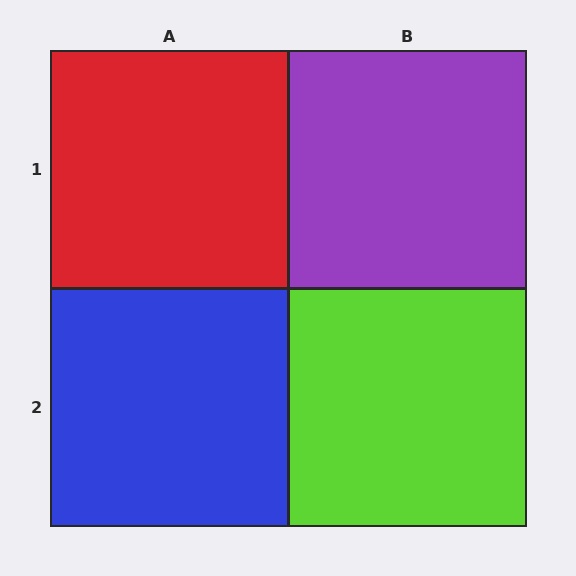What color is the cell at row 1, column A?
Red.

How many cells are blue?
1 cell is blue.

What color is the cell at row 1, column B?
Purple.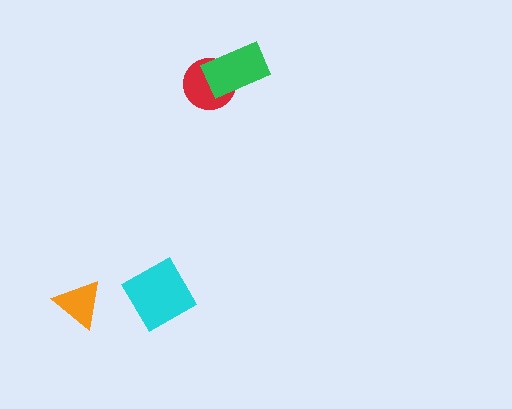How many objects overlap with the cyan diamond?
0 objects overlap with the cyan diamond.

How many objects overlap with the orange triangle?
0 objects overlap with the orange triangle.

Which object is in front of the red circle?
The green rectangle is in front of the red circle.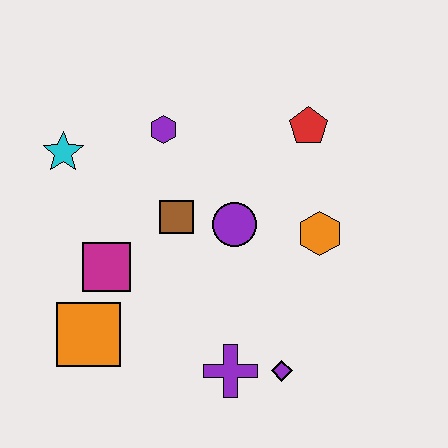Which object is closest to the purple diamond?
The purple cross is closest to the purple diamond.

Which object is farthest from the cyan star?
The purple diamond is farthest from the cyan star.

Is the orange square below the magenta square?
Yes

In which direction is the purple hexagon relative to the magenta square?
The purple hexagon is above the magenta square.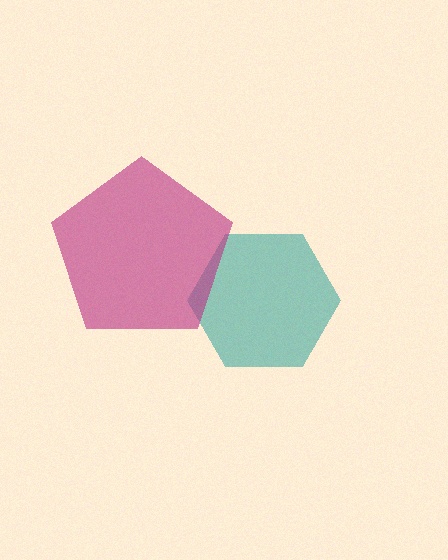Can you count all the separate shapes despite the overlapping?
Yes, there are 2 separate shapes.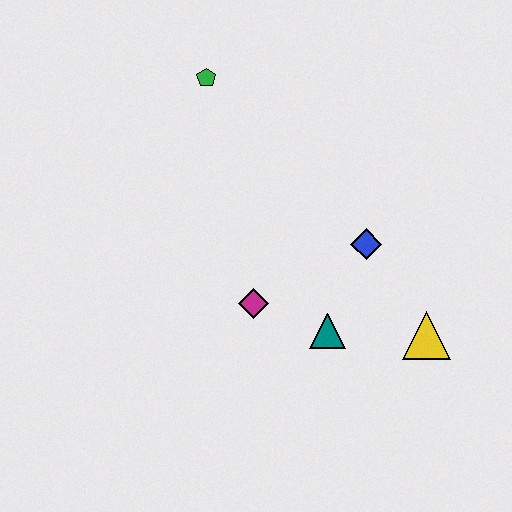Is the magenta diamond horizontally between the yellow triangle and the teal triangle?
No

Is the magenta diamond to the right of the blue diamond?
No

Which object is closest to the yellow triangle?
The teal triangle is closest to the yellow triangle.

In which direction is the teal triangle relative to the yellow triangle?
The teal triangle is to the left of the yellow triangle.